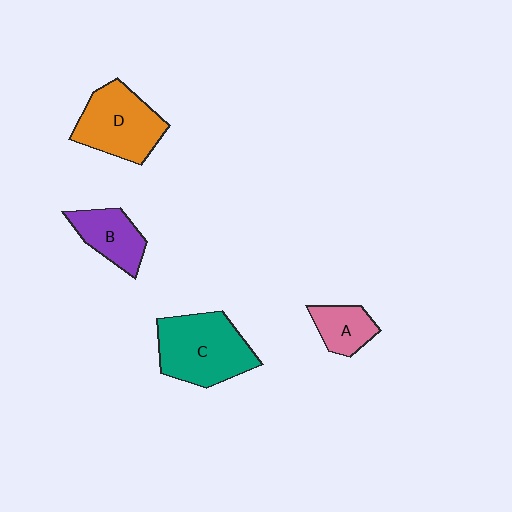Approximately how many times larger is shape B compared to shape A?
Approximately 1.3 times.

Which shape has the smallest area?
Shape A (pink).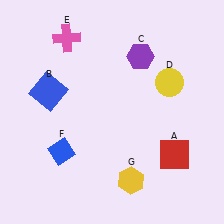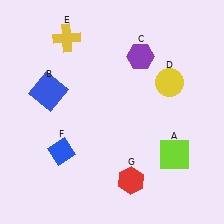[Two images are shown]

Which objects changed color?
A changed from red to lime. E changed from pink to yellow. G changed from yellow to red.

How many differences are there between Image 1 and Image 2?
There are 3 differences between the two images.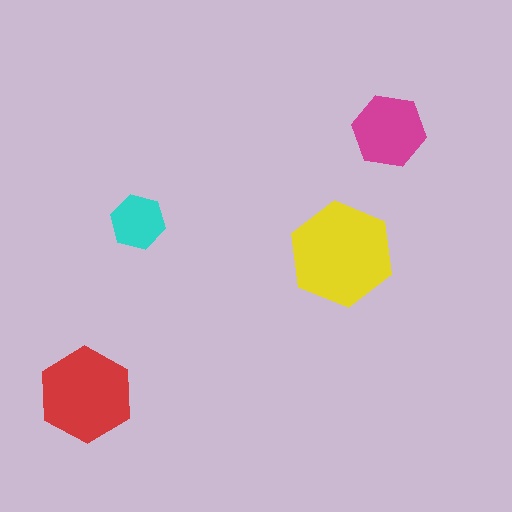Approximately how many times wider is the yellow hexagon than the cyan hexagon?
About 2 times wider.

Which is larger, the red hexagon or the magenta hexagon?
The red one.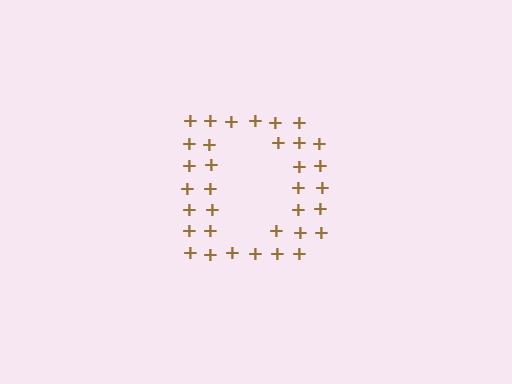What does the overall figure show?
The overall figure shows the letter D.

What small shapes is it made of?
It is made of small plus signs.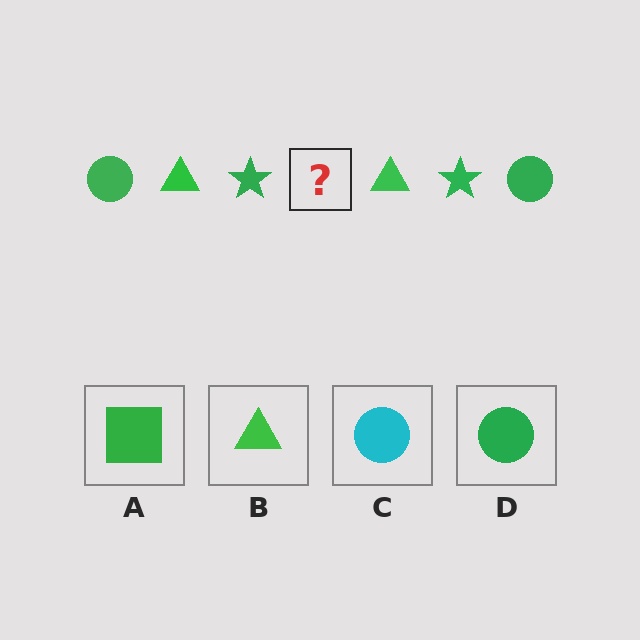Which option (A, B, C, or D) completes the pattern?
D.